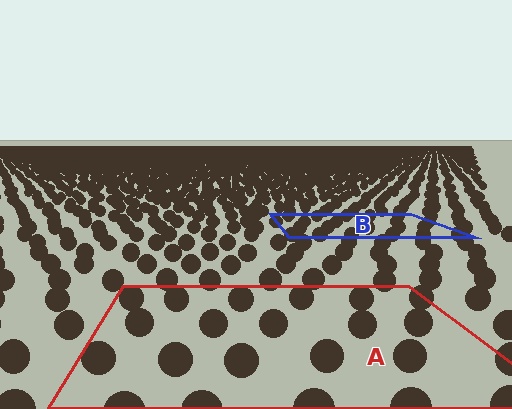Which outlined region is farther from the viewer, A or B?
Region B is farther from the viewer — the texture elements inside it appear smaller and more densely packed.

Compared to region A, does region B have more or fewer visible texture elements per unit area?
Region B has more texture elements per unit area — they are packed more densely because it is farther away.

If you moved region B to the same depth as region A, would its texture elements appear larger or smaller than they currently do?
They would appear larger. At a closer depth, the same texture elements are projected at a bigger on-screen size.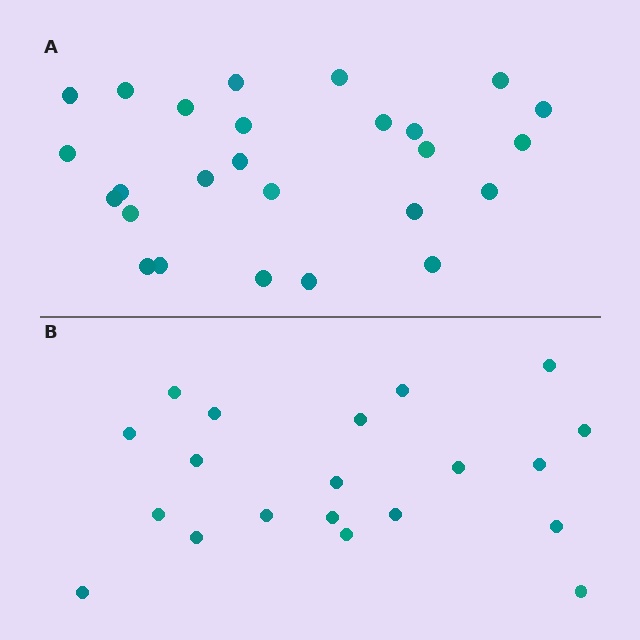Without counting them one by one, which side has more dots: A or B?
Region A (the top region) has more dots.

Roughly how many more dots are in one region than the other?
Region A has about 6 more dots than region B.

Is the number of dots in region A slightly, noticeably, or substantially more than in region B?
Region A has noticeably more, but not dramatically so. The ratio is roughly 1.3 to 1.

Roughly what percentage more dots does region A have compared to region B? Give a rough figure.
About 30% more.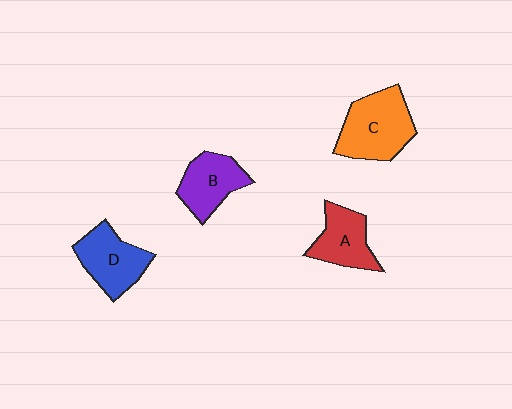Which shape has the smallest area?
Shape A (red).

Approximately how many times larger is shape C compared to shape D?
Approximately 1.3 times.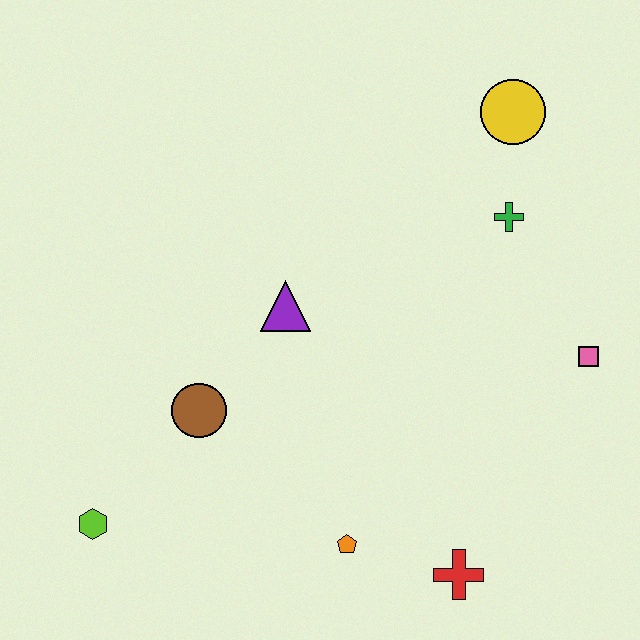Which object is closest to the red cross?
The orange pentagon is closest to the red cross.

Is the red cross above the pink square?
No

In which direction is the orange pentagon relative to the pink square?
The orange pentagon is to the left of the pink square.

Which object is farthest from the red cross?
The yellow circle is farthest from the red cross.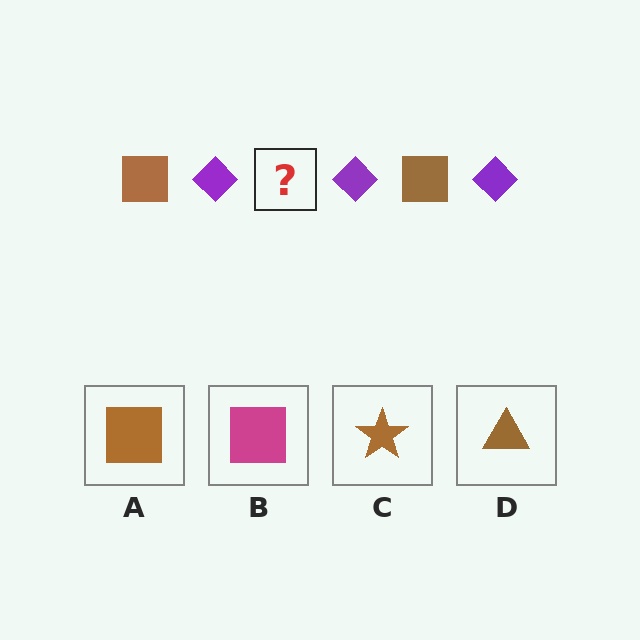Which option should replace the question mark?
Option A.